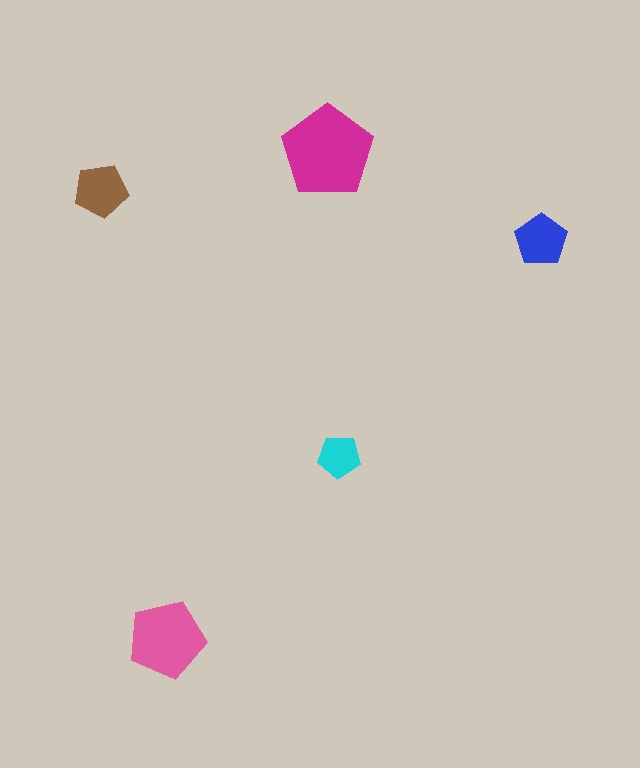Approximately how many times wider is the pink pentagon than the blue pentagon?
About 1.5 times wider.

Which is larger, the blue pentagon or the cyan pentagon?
The blue one.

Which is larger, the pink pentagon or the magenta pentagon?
The magenta one.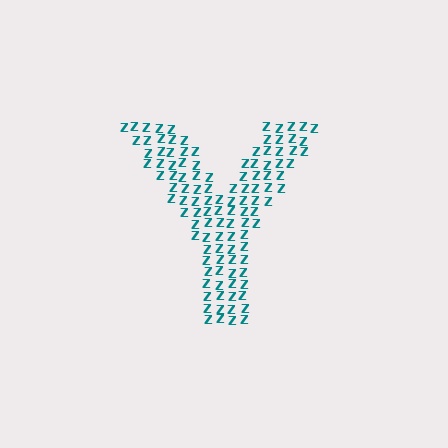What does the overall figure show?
The overall figure shows the letter Y.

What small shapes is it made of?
It is made of small letter Z's.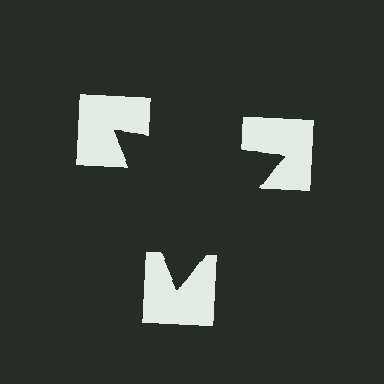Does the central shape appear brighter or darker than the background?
It typically appears slightly darker than the background, even though no actual brightness change is drawn.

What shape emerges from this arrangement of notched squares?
An illusory triangle — its edges are inferred from the aligned wedge cuts in the notched squares, not physically drawn.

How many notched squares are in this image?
There are 3 — one at each vertex of the illusory triangle.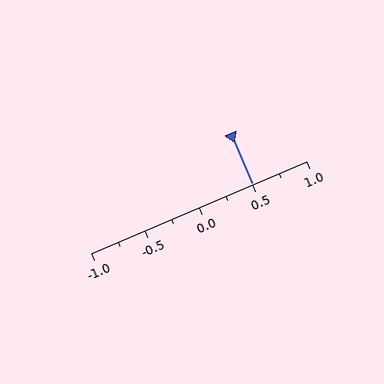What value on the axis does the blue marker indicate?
The marker indicates approximately 0.5.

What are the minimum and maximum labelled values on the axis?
The axis runs from -1.0 to 1.0.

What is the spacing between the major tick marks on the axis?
The major ticks are spaced 0.5 apart.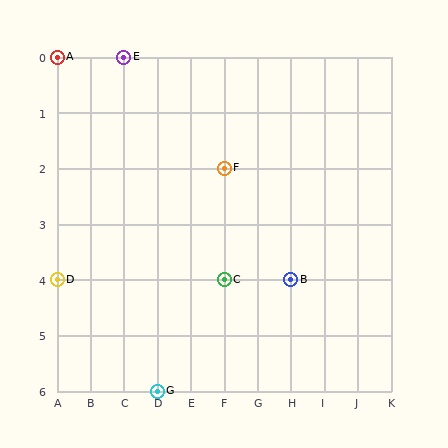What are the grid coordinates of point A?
Point A is at grid coordinates (A, 0).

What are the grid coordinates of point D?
Point D is at grid coordinates (A, 4).